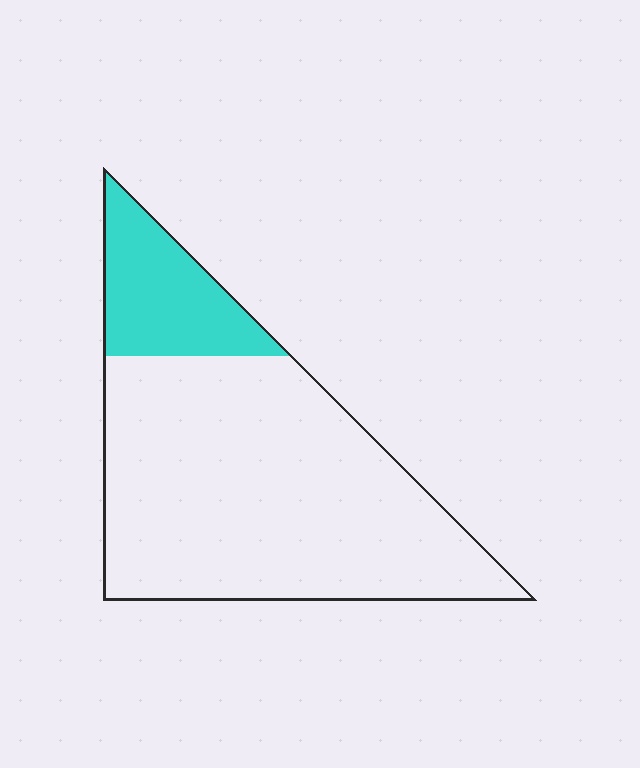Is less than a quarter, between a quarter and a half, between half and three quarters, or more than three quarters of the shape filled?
Less than a quarter.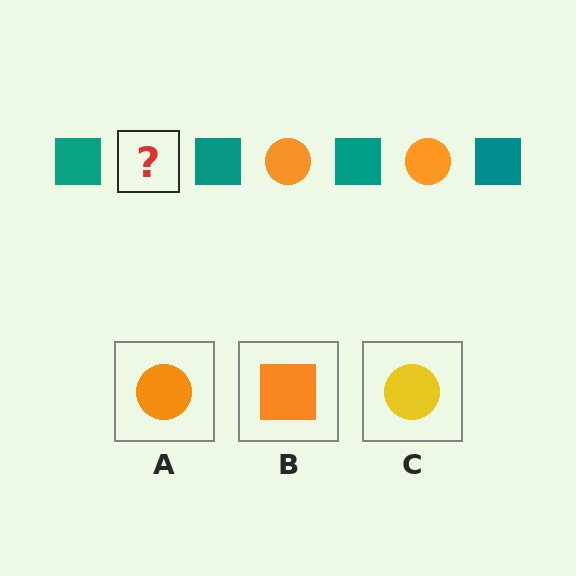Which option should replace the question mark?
Option A.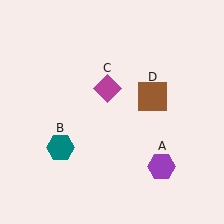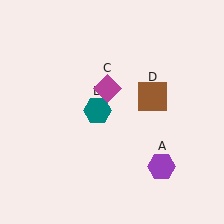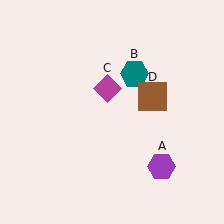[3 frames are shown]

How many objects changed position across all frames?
1 object changed position: teal hexagon (object B).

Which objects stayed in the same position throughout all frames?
Purple hexagon (object A) and magenta diamond (object C) and brown square (object D) remained stationary.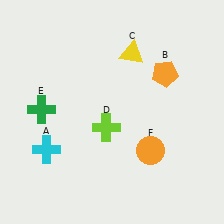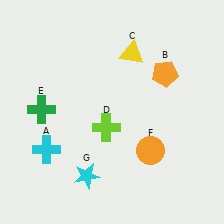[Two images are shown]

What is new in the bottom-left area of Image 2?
A cyan star (G) was added in the bottom-left area of Image 2.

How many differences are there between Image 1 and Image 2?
There is 1 difference between the two images.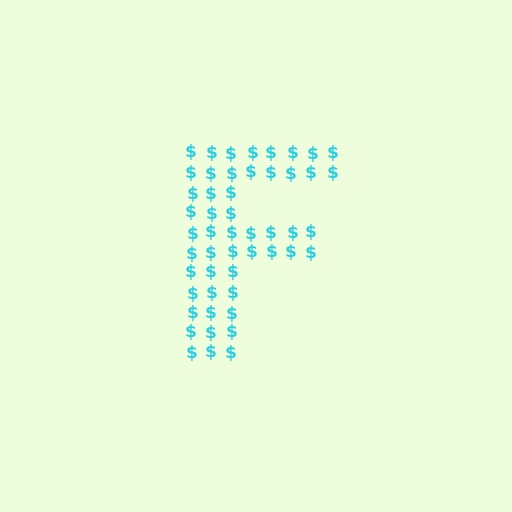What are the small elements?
The small elements are dollar signs.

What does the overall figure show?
The overall figure shows the letter F.